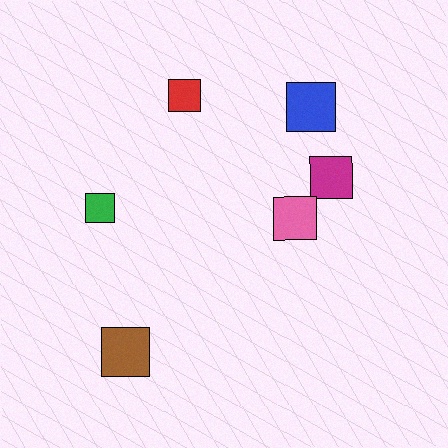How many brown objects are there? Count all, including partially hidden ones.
There is 1 brown object.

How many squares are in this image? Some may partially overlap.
There are 6 squares.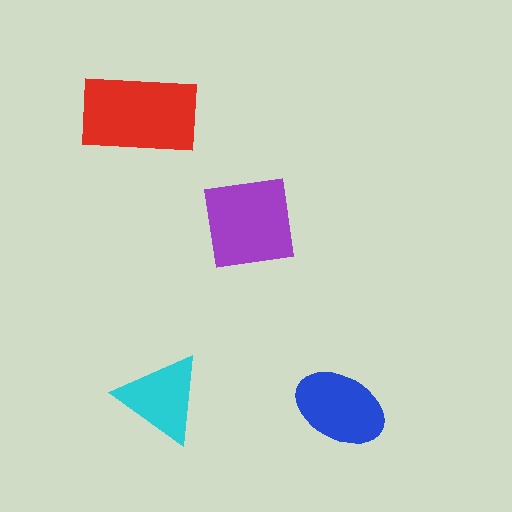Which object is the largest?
The red rectangle.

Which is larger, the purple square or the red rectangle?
The red rectangle.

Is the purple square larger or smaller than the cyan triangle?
Larger.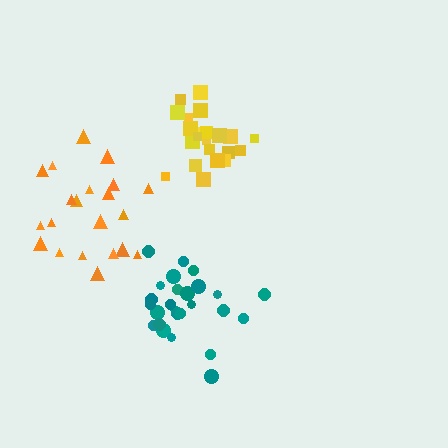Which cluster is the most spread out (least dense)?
Orange.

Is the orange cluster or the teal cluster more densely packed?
Teal.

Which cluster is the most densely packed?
Yellow.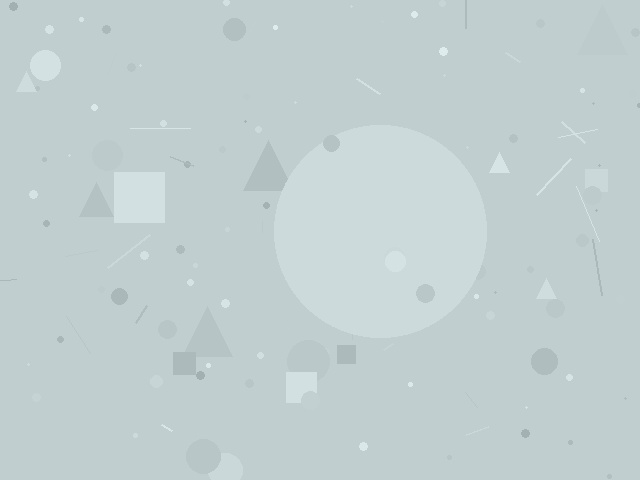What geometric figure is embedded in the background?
A circle is embedded in the background.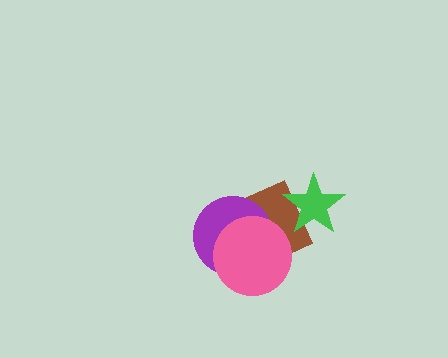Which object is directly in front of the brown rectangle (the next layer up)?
The purple circle is directly in front of the brown rectangle.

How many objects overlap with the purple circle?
2 objects overlap with the purple circle.